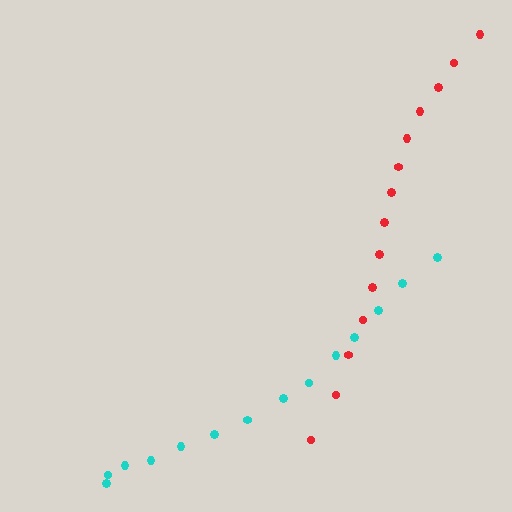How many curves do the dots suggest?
There are 2 distinct paths.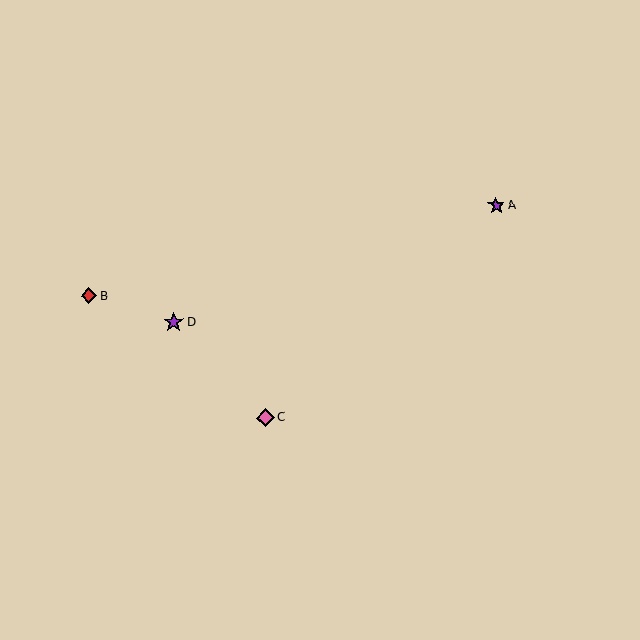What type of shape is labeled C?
Shape C is a pink diamond.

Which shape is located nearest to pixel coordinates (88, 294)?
The red diamond (labeled B) at (89, 296) is nearest to that location.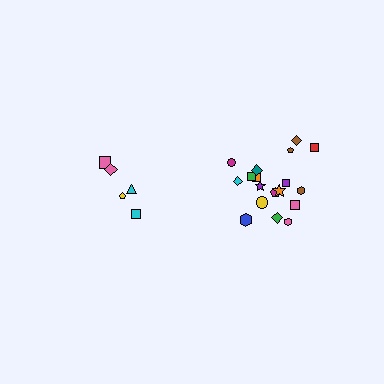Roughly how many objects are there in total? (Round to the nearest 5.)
Roughly 25 objects in total.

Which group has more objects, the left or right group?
The right group.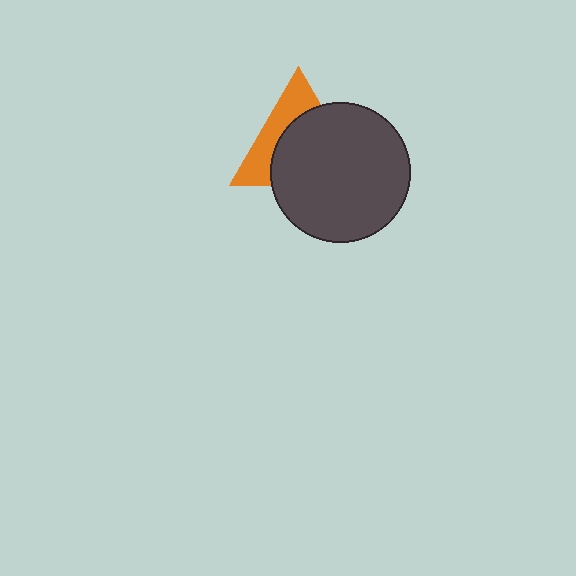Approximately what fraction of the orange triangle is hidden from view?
Roughly 61% of the orange triangle is hidden behind the dark gray circle.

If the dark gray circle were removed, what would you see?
You would see the complete orange triangle.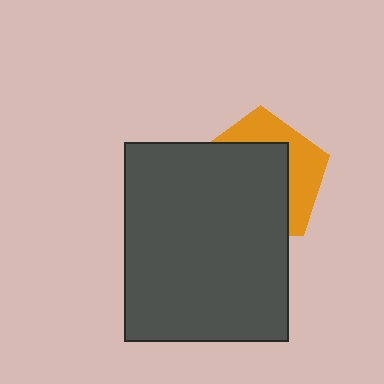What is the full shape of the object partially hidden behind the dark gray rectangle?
The partially hidden object is an orange pentagon.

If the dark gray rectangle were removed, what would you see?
You would see the complete orange pentagon.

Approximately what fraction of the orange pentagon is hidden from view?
Roughly 64% of the orange pentagon is hidden behind the dark gray rectangle.